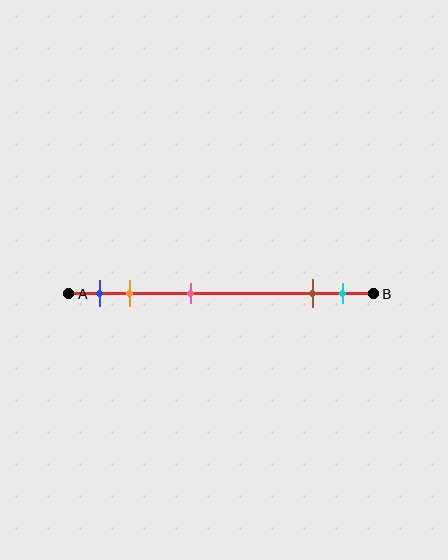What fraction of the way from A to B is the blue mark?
The blue mark is approximately 10% (0.1) of the way from A to B.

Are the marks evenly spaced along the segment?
No, the marks are not evenly spaced.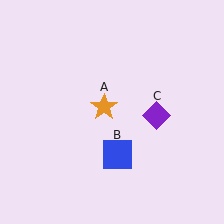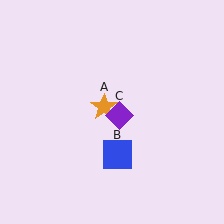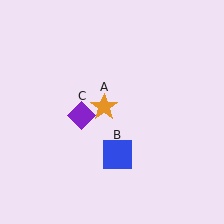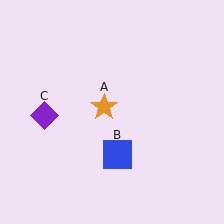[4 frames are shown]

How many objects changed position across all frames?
1 object changed position: purple diamond (object C).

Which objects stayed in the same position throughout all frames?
Orange star (object A) and blue square (object B) remained stationary.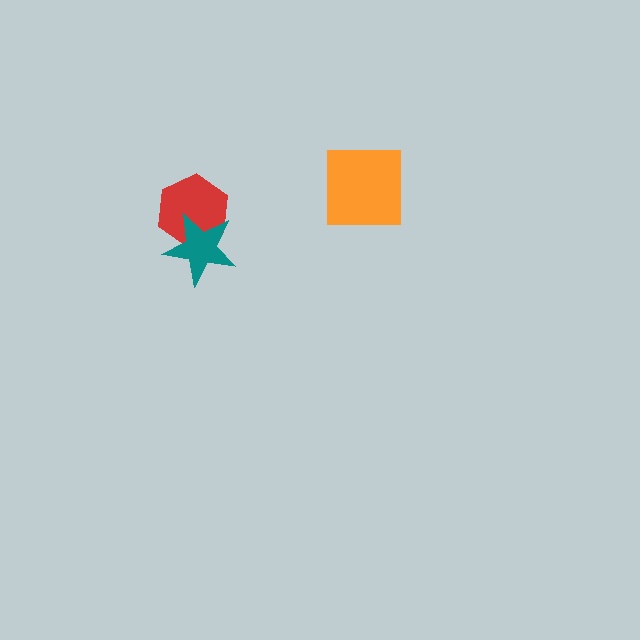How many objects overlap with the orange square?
0 objects overlap with the orange square.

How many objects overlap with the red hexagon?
1 object overlaps with the red hexagon.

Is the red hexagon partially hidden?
Yes, it is partially covered by another shape.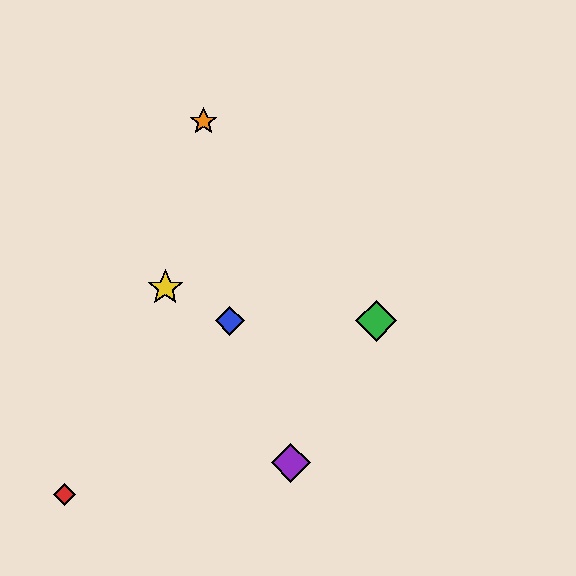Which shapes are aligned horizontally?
The blue diamond, the green diamond are aligned horizontally.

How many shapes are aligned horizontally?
2 shapes (the blue diamond, the green diamond) are aligned horizontally.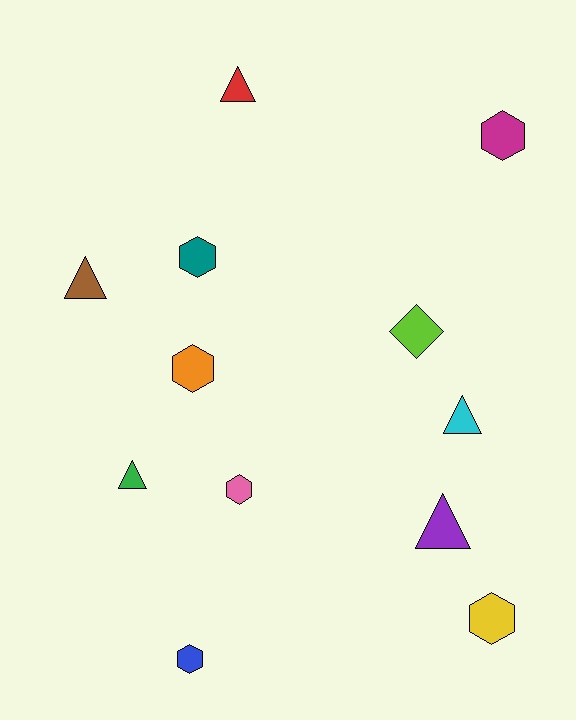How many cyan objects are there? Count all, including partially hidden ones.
There is 1 cyan object.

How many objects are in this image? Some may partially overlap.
There are 12 objects.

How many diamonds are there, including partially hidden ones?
There is 1 diamond.